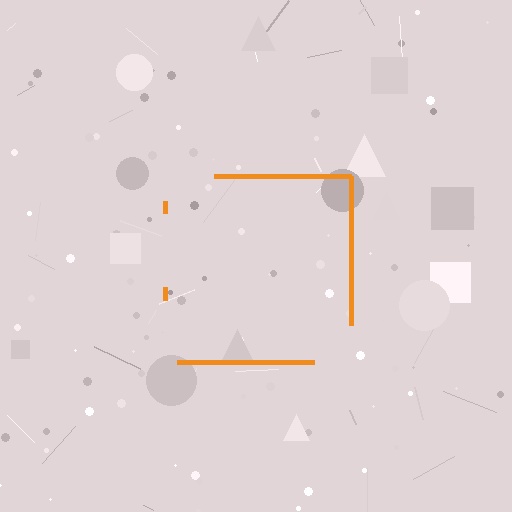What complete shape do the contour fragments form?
The contour fragments form a square.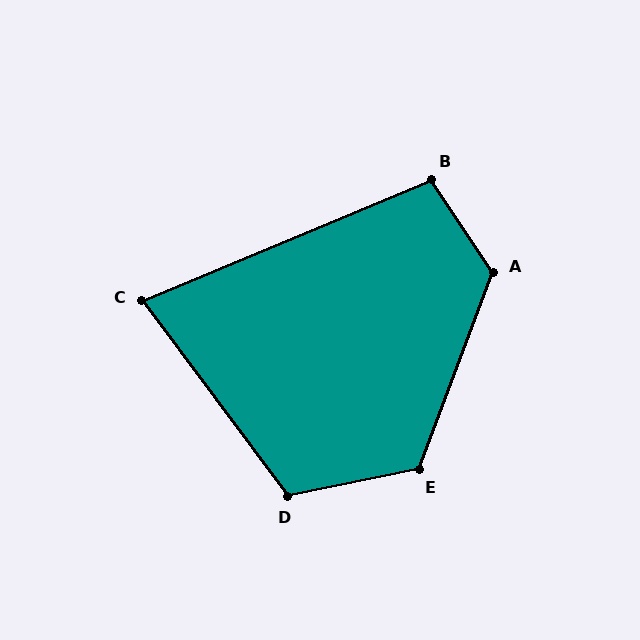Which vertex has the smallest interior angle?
C, at approximately 76 degrees.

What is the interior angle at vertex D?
Approximately 115 degrees (obtuse).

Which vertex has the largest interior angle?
A, at approximately 126 degrees.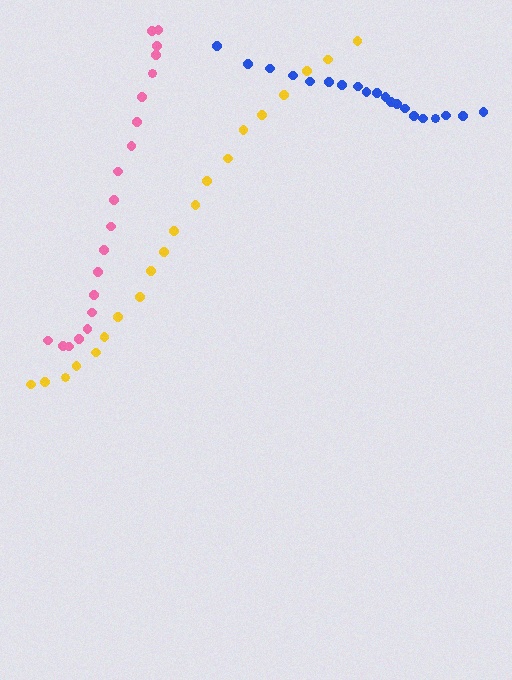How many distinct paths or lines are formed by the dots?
There are 3 distinct paths.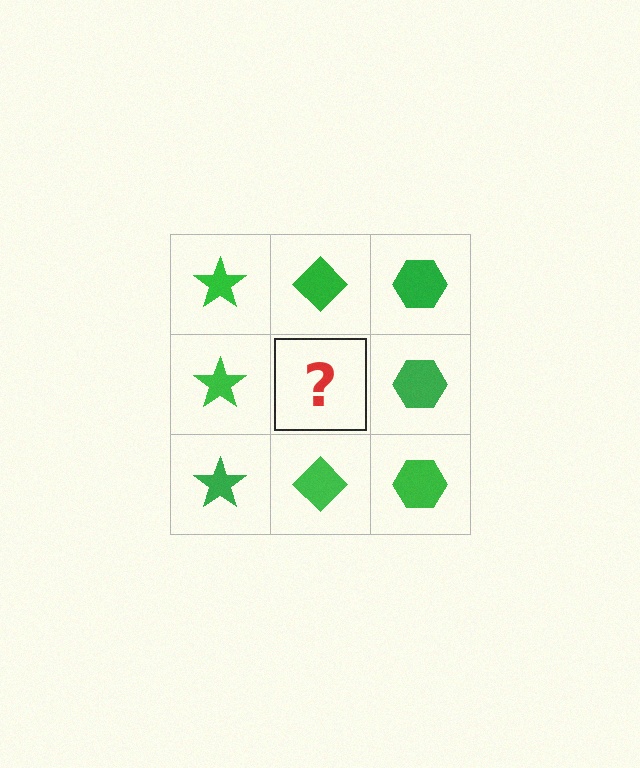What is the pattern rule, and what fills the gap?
The rule is that each column has a consistent shape. The gap should be filled with a green diamond.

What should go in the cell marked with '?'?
The missing cell should contain a green diamond.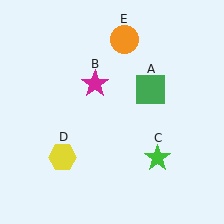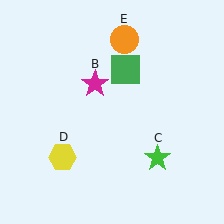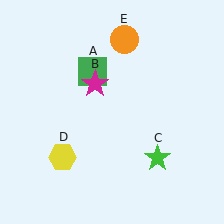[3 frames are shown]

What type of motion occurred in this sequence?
The green square (object A) rotated counterclockwise around the center of the scene.